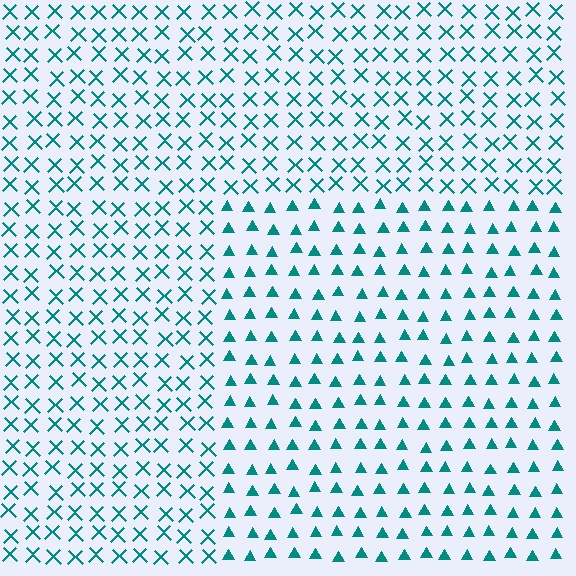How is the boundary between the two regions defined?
The boundary is defined by a change in element shape: triangles inside vs. X marks outside. All elements share the same color and spacing.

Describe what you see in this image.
The image is filled with small teal elements arranged in a uniform grid. A rectangle-shaped region contains triangles, while the surrounding area contains X marks. The boundary is defined purely by the change in element shape.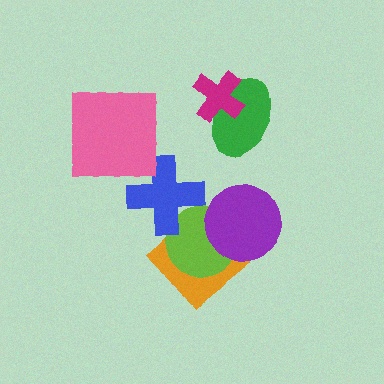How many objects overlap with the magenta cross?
1 object overlaps with the magenta cross.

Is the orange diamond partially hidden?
Yes, it is partially covered by another shape.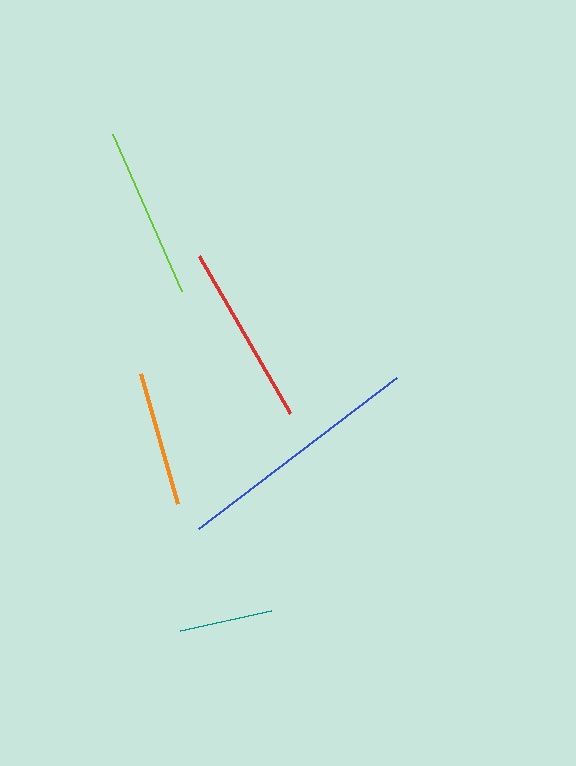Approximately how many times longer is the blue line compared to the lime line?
The blue line is approximately 1.5 times the length of the lime line.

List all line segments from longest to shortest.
From longest to shortest: blue, red, lime, orange, teal.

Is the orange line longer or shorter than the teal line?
The orange line is longer than the teal line.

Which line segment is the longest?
The blue line is the longest at approximately 250 pixels.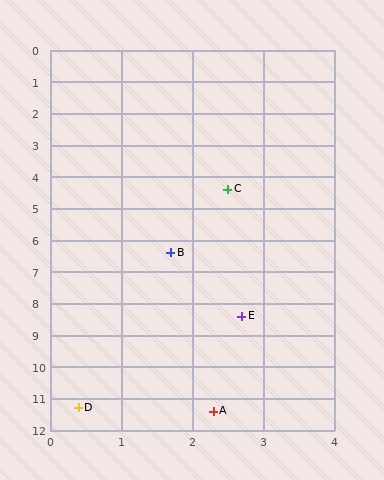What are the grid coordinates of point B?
Point B is at approximately (1.7, 6.4).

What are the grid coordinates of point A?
Point A is at approximately (2.3, 11.4).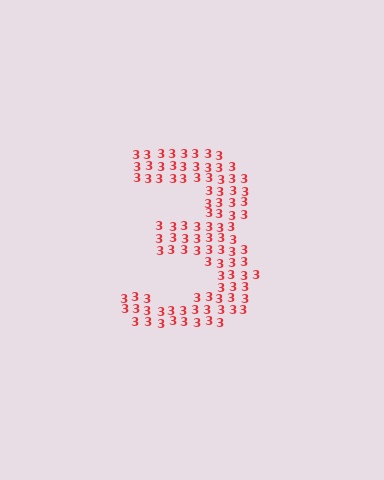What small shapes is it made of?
It is made of small digit 3's.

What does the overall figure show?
The overall figure shows the digit 3.